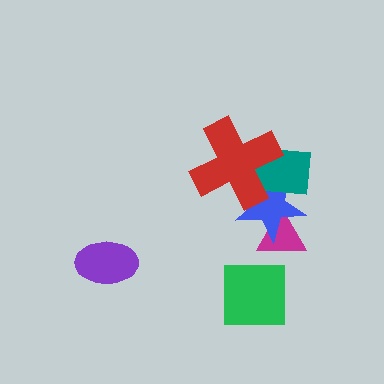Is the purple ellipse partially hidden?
No, no other shape covers it.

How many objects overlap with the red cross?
2 objects overlap with the red cross.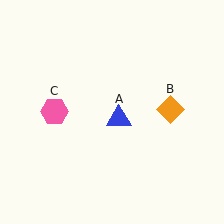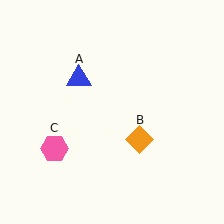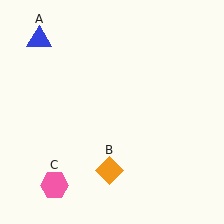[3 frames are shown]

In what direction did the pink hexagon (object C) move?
The pink hexagon (object C) moved down.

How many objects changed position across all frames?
3 objects changed position: blue triangle (object A), orange diamond (object B), pink hexagon (object C).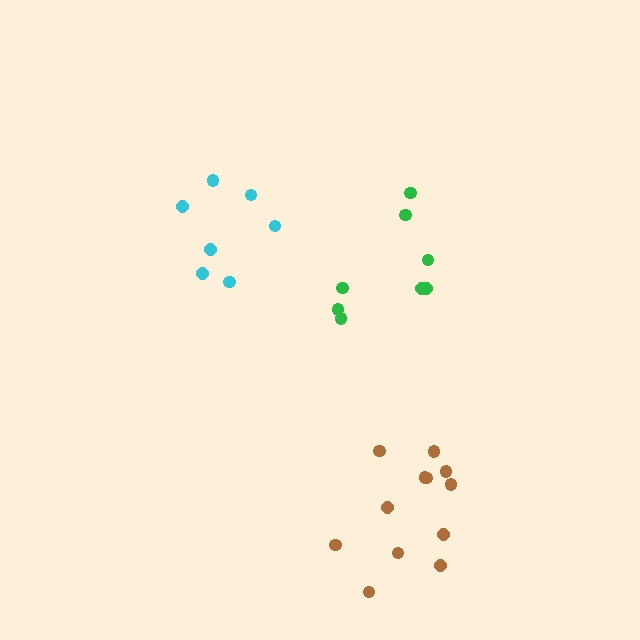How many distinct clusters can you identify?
There are 3 distinct clusters.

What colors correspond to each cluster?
The clusters are colored: green, cyan, brown.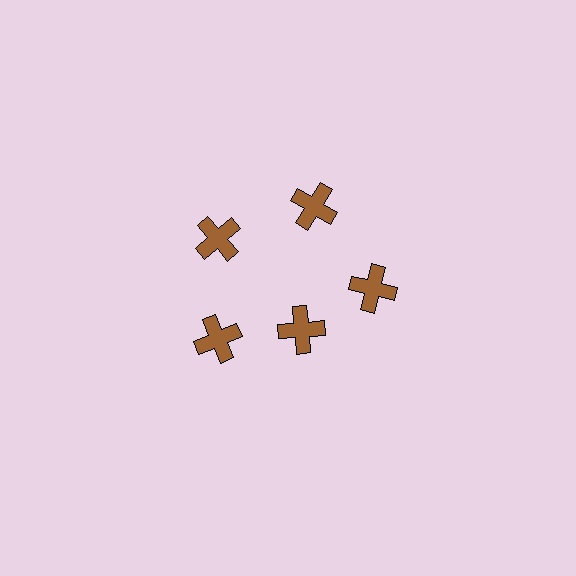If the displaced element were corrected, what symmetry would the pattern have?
It would have 5-fold rotational symmetry — the pattern would map onto itself every 72 degrees.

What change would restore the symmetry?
The symmetry would be restored by moving it outward, back onto the ring so that all 5 crosses sit at equal angles and equal distance from the center.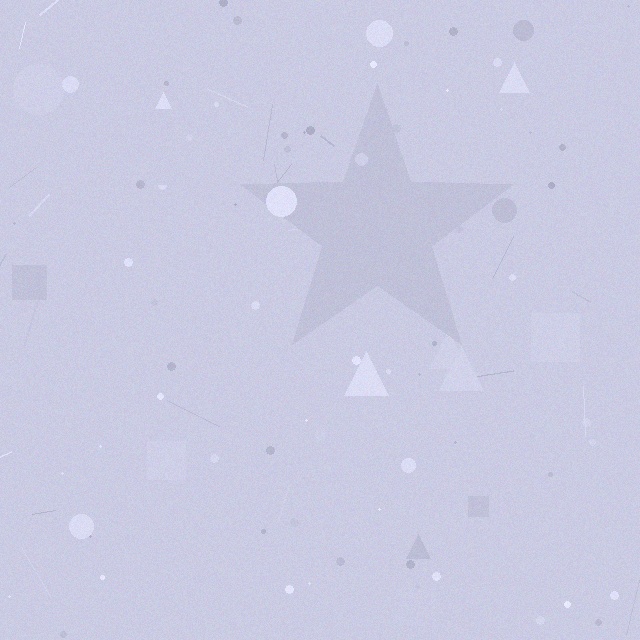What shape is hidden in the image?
A star is hidden in the image.